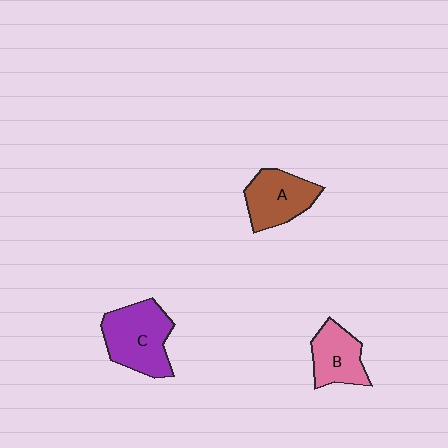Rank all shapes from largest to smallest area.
From largest to smallest: C (purple), A (brown), B (pink).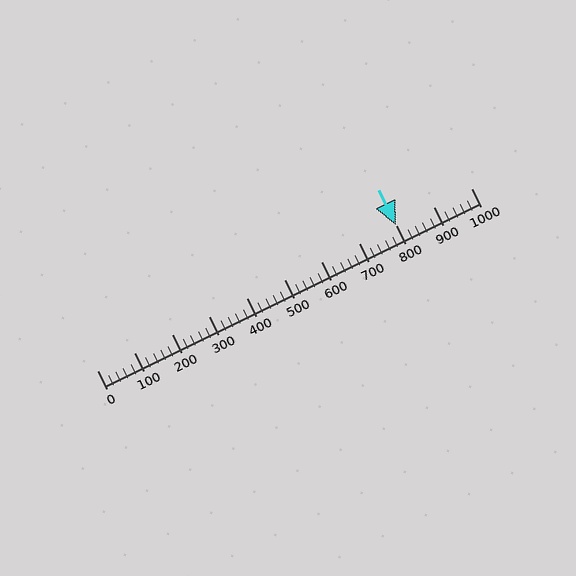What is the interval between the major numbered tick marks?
The major tick marks are spaced 100 units apart.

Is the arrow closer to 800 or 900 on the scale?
The arrow is closer to 800.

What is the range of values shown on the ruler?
The ruler shows values from 0 to 1000.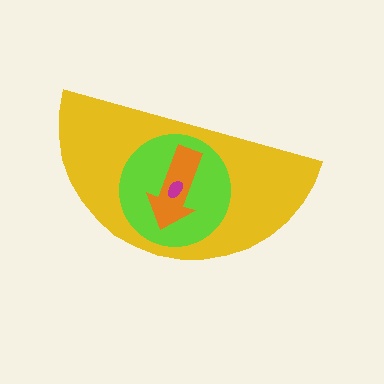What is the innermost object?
The magenta ellipse.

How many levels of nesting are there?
4.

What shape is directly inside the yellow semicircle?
The lime circle.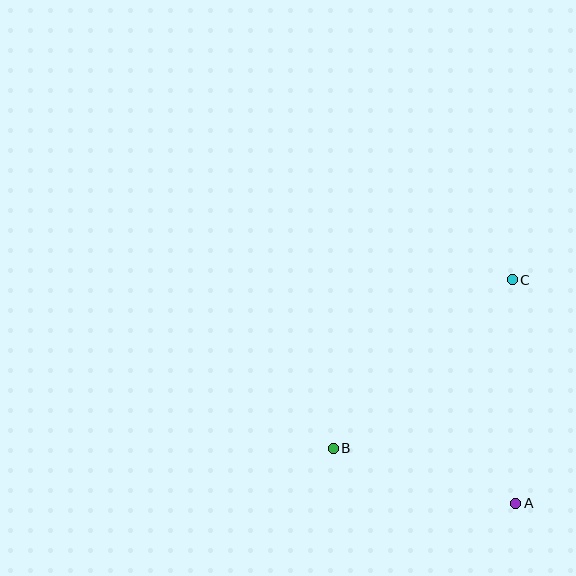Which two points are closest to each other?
Points A and B are closest to each other.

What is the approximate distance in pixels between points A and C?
The distance between A and C is approximately 223 pixels.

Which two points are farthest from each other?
Points B and C are farthest from each other.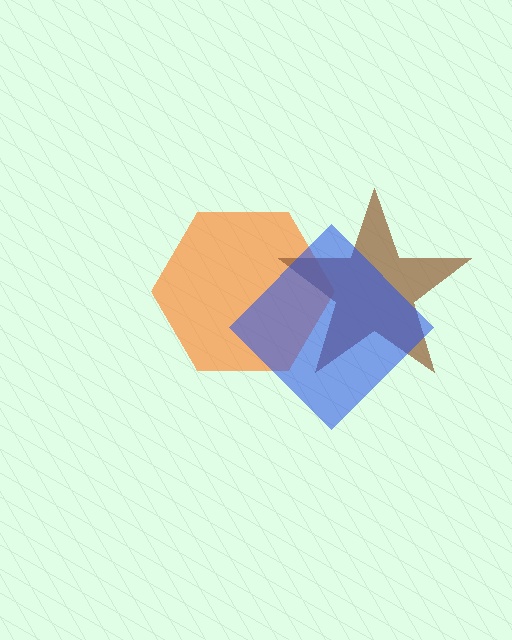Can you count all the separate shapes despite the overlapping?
Yes, there are 3 separate shapes.